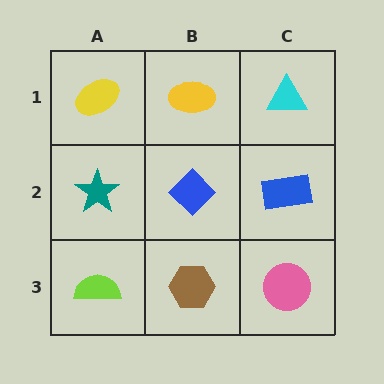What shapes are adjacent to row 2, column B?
A yellow ellipse (row 1, column B), a brown hexagon (row 3, column B), a teal star (row 2, column A), a blue rectangle (row 2, column C).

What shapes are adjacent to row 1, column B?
A blue diamond (row 2, column B), a yellow ellipse (row 1, column A), a cyan triangle (row 1, column C).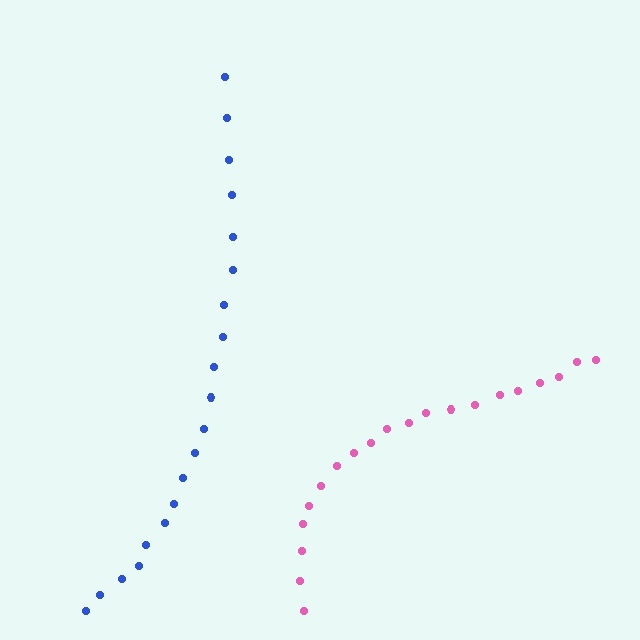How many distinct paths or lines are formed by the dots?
There are 2 distinct paths.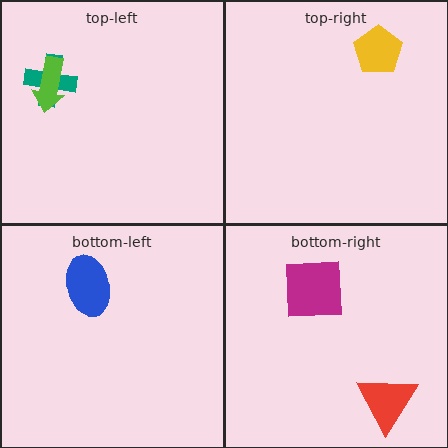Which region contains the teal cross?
The top-left region.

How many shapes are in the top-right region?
1.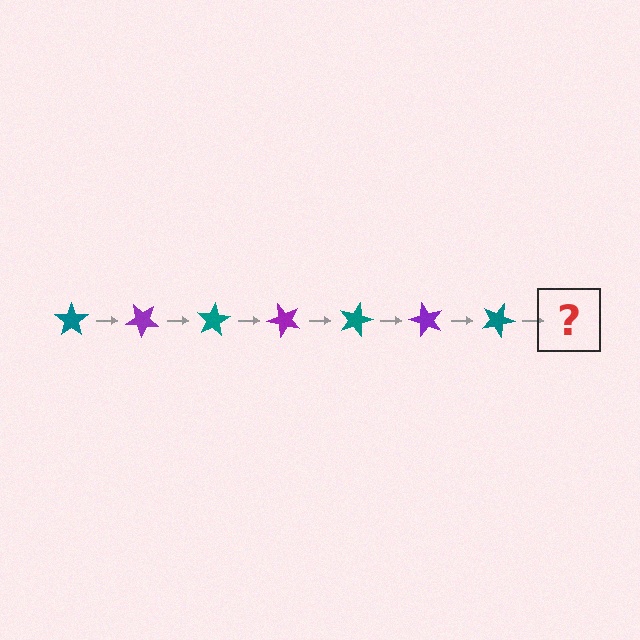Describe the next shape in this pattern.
It should be a purple star, rotated 280 degrees from the start.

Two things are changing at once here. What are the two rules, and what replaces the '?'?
The two rules are that it rotates 40 degrees each step and the color cycles through teal and purple. The '?' should be a purple star, rotated 280 degrees from the start.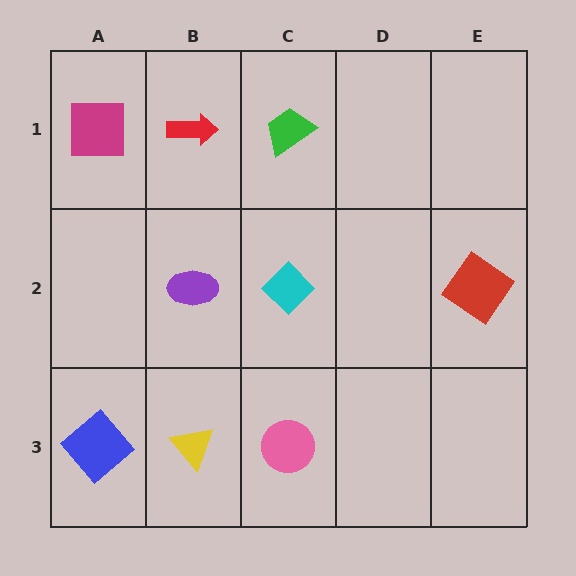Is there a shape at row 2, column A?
No, that cell is empty.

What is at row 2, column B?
A purple ellipse.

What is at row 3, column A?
A blue diamond.